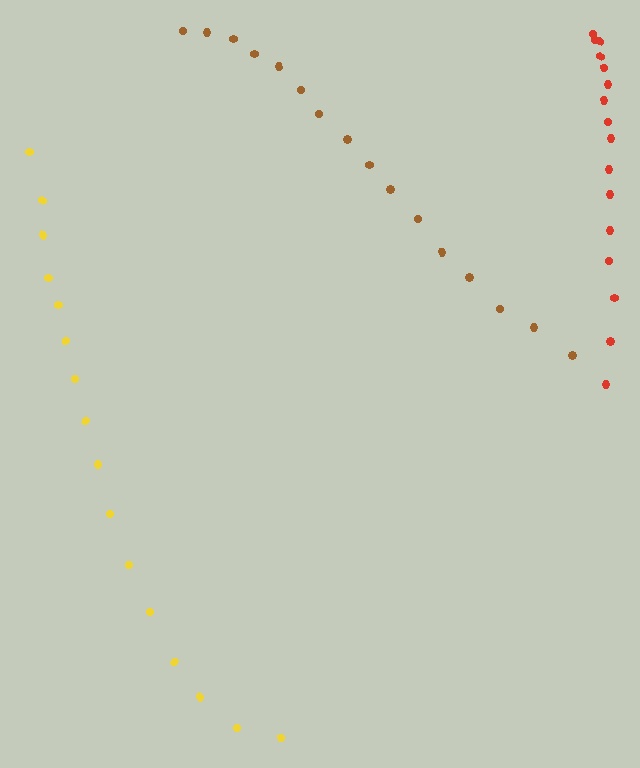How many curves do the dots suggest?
There are 3 distinct paths.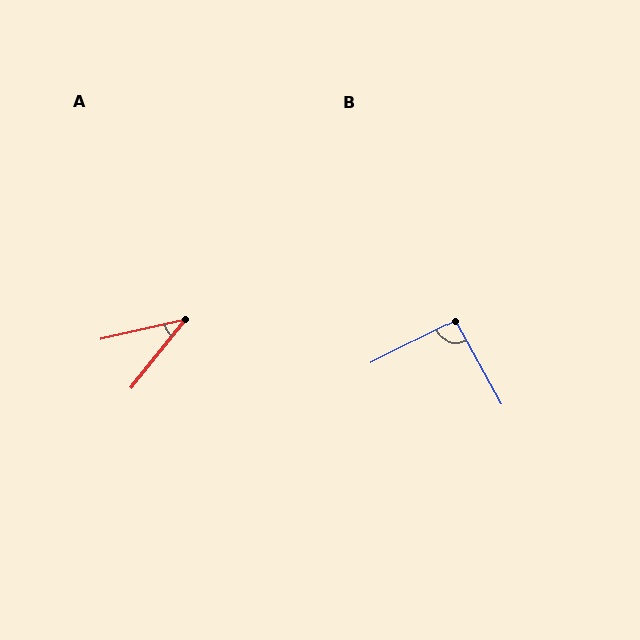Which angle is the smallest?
A, at approximately 38 degrees.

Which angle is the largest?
B, at approximately 92 degrees.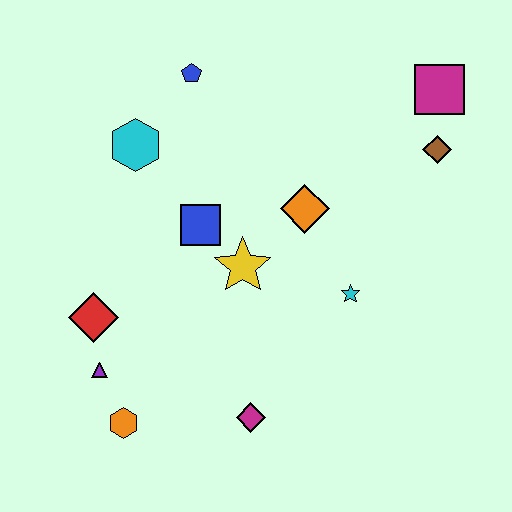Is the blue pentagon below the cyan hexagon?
No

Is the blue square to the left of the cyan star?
Yes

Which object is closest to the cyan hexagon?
The blue pentagon is closest to the cyan hexagon.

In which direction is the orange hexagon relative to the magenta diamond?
The orange hexagon is to the left of the magenta diamond.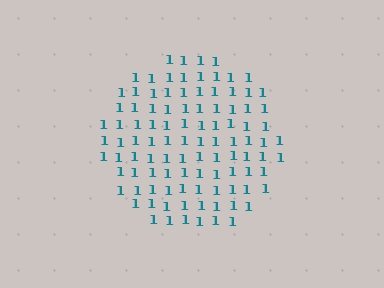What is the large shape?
The large shape is a circle.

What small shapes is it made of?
It is made of small digit 1's.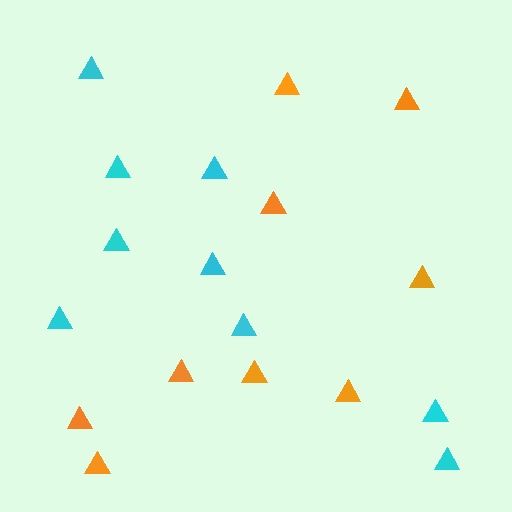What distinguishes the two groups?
There are 2 groups: one group of cyan triangles (9) and one group of orange triangles (9).